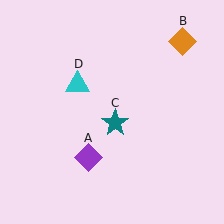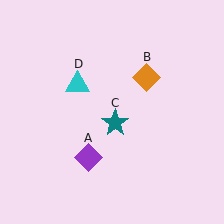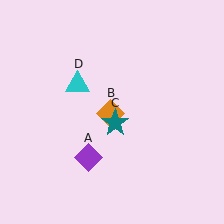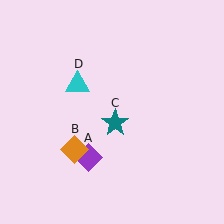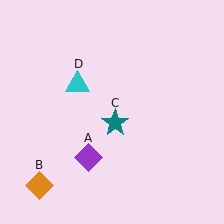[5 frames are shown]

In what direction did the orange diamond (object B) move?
The orange diamond (object B) moved down and to the left.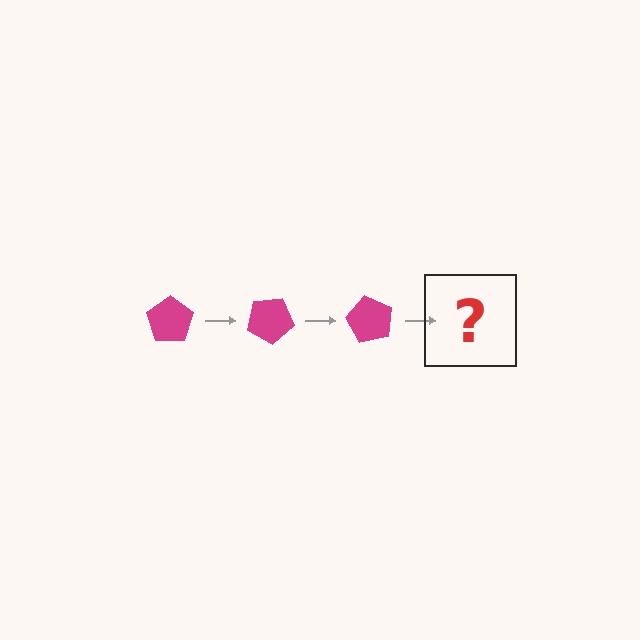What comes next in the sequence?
The next element should be a magenta pentagon rotated 90 degrees.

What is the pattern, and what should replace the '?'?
The pattern is that the pentagon rotates 30 degrees each step. The '?' should be a magenta pentagon rotated 90 degrees.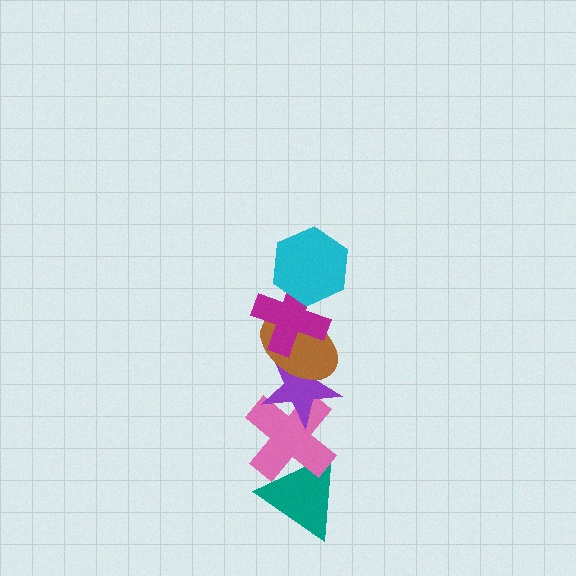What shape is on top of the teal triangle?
The pink cross is on top of the teal triangle.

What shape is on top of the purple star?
The brown ellipse is on top of the purple star.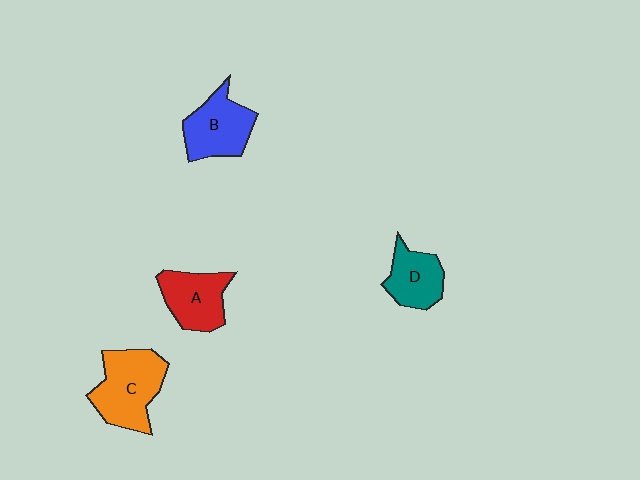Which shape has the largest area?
Shape C (orange).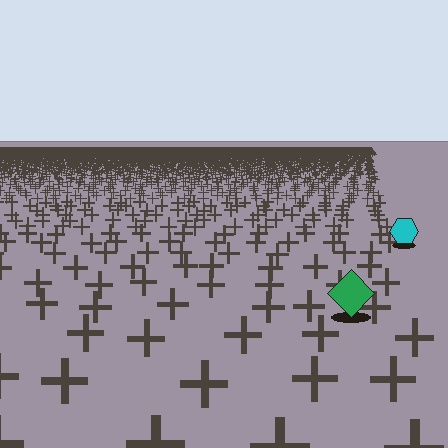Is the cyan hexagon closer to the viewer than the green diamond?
No. The green diamond is closer — you can tell from the texture gradient: the ground texture is coarser near it.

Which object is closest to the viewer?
The green diamond is closest. The texture marks near it are larger and more spread out.